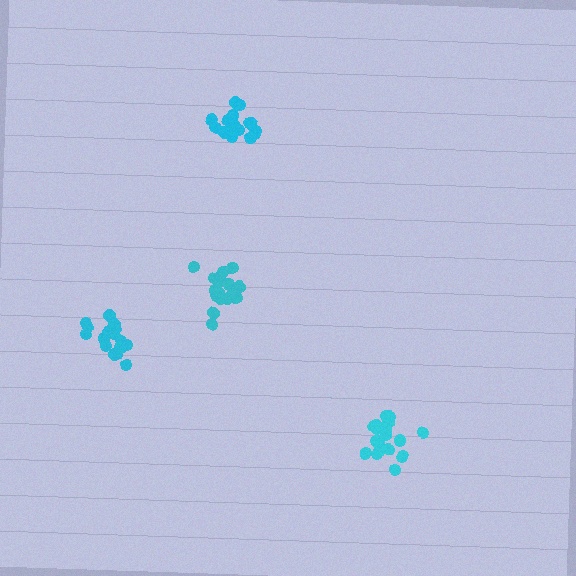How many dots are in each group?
Group 1: 19 dots, Group 2: 17 dots, Group 3: 17 dots, Group 4: 18 dots (71 total).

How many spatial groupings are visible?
There are 4 spatial groupings.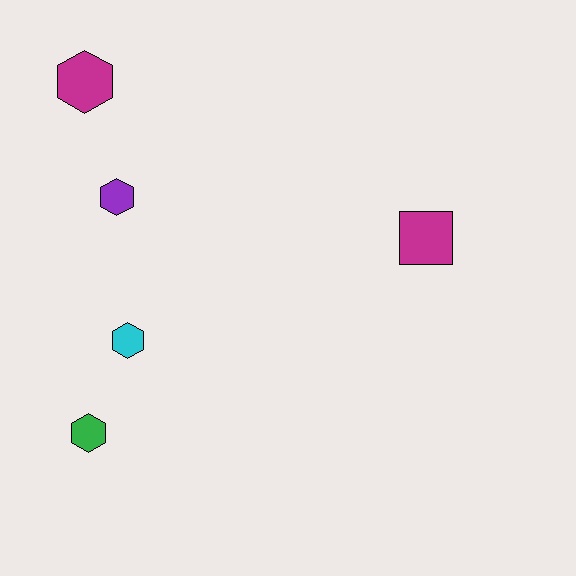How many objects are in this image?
There are 5 objects.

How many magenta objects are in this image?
There are 2 magenta objects.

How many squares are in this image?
There is 1 square.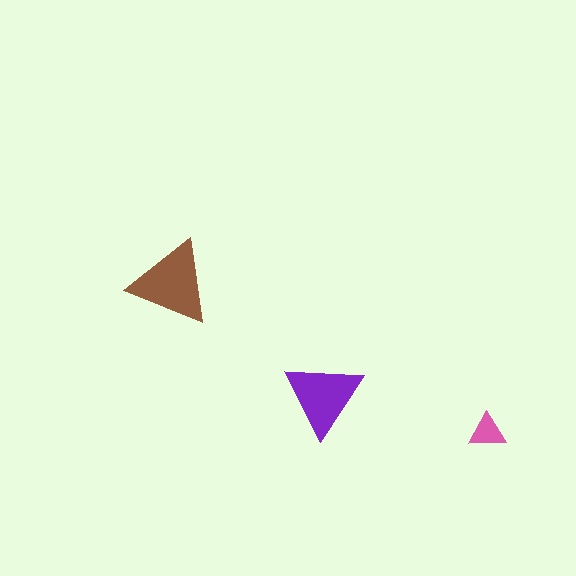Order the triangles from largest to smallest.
the brown one, the purple one, the pink one.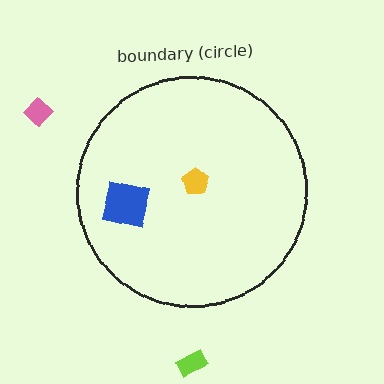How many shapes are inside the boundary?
2 inside, 2 outside.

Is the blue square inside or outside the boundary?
Inside.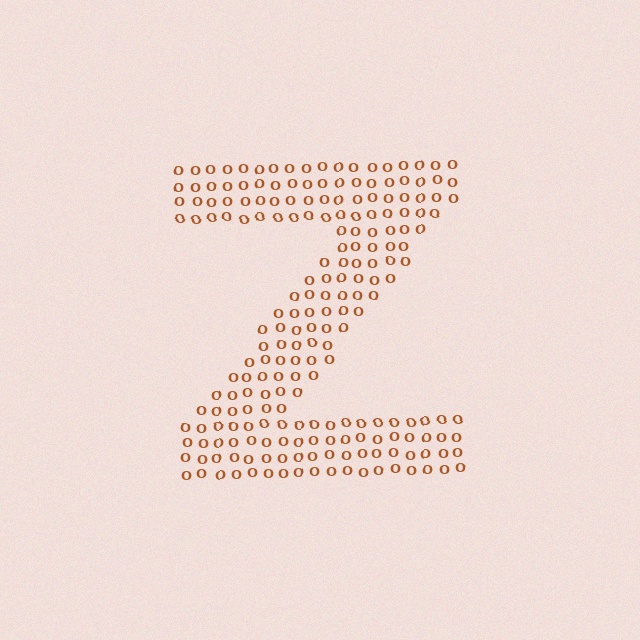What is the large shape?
The large shape is the letter Z.